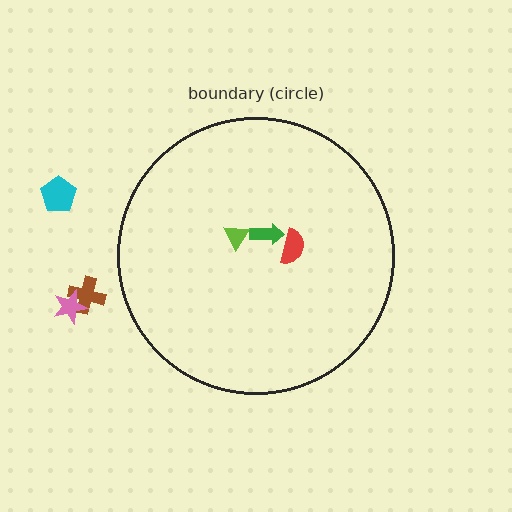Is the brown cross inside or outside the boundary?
Outside.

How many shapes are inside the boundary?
3 inside, 3 outside.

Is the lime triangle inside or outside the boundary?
Inside.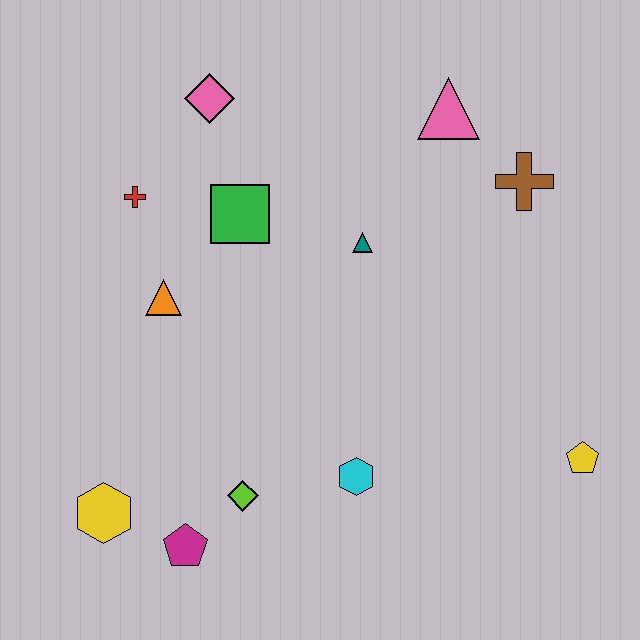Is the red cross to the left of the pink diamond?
Yes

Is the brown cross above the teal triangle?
Yes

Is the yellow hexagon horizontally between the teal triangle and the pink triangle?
No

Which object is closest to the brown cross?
The pink triangle is closest to the brown cross.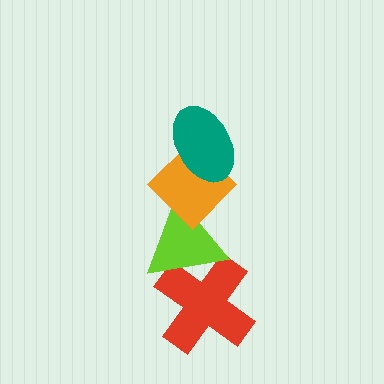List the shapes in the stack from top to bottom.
From top to bottom: the teal ellipse, the orange diamond, the lime triangle, the red cross.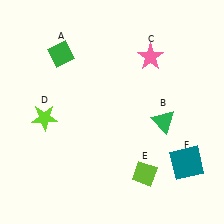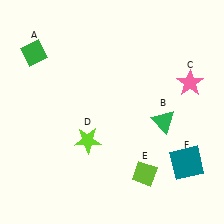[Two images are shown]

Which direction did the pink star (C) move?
The pink star (C) moved right.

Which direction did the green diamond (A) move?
The green diamond (A) moved left.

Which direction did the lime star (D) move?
The lime star (D) moved right.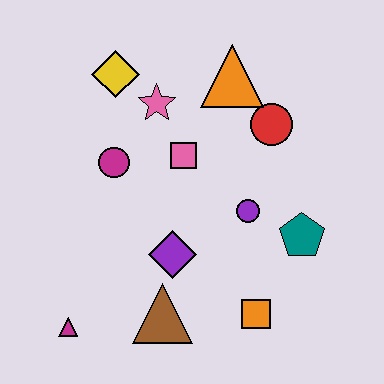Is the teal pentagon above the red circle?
No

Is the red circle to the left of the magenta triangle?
No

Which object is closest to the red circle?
The orange triangle is closest to the red circle.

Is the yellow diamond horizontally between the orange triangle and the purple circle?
No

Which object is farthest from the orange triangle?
The magenta triangle is farthest from the orange triangle.